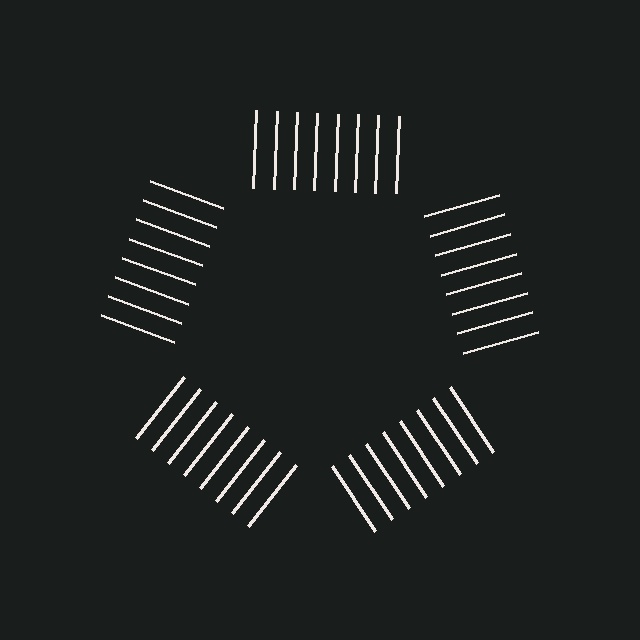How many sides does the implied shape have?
5 sides — the line-ends trace a pentagon.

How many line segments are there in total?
40 — 8 along each of the 5 edges.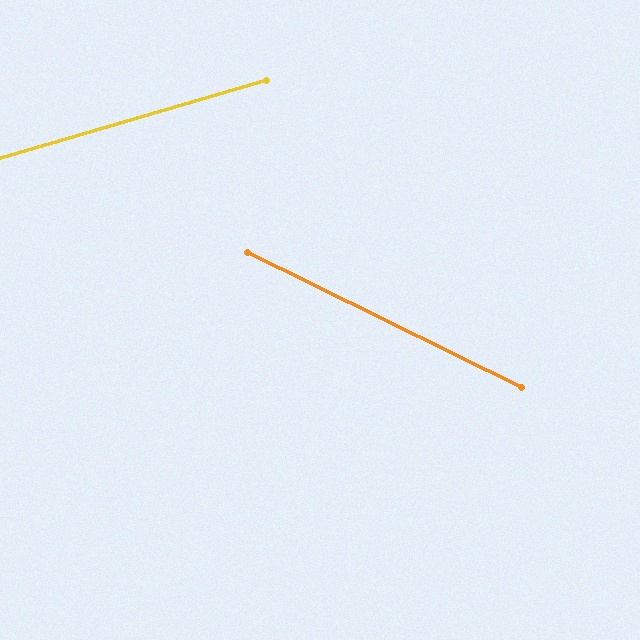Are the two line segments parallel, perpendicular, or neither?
Neither parallel nor perpendicular — they differ by about 42°.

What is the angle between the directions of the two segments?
Approximately 42 degrees.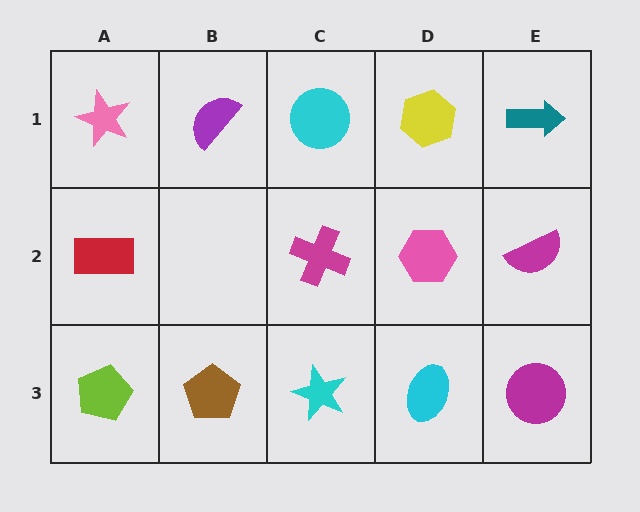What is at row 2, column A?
A red rectangle.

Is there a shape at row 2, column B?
No, that cell is empty.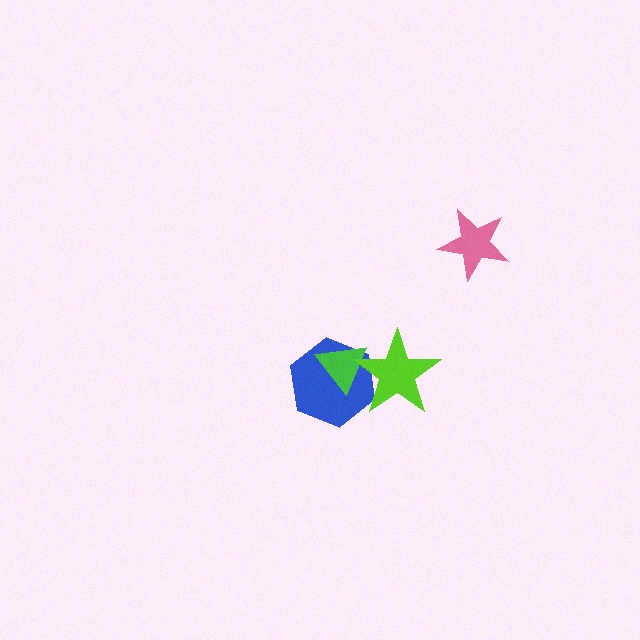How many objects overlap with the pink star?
0 objects overlap with the pink star.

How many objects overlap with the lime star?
2 objects overlap with the lime star.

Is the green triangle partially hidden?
Yes, it is partially covered by another shape.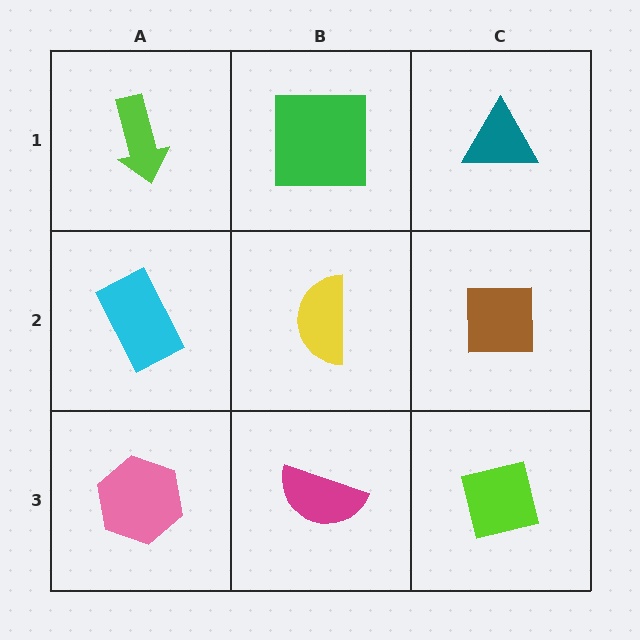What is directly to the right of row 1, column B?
A teal triangle.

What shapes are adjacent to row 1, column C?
A brown square (row 2, column C), a green square (row 1, column B).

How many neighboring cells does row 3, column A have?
2.